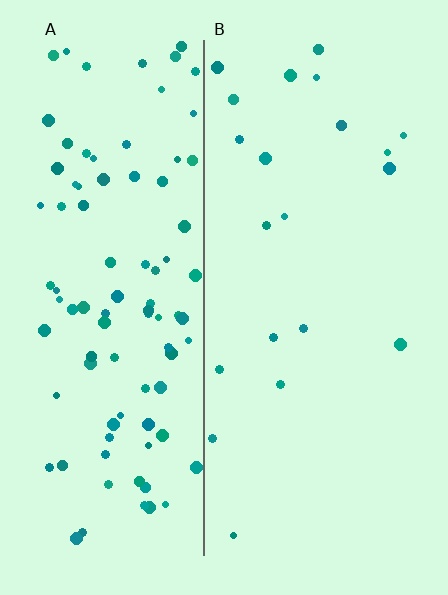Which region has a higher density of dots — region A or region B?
A (the left).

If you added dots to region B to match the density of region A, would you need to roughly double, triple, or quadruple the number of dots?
Approximately quadruple.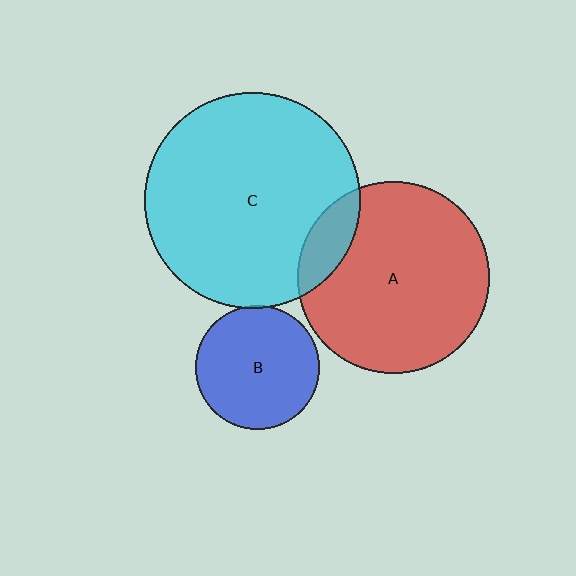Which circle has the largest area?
Circle C (cyan).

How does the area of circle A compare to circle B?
Approximately 2.4 times.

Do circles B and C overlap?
Yes.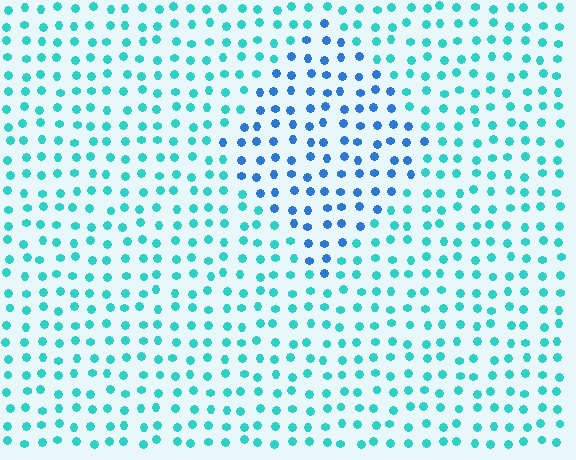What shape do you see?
I see a diamond.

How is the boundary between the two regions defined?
The boundary is defined purely by a slight shift in hue (about 38 degrees). Spacing, size, and orientation are identical on both sides.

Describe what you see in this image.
The image is filled with small cyan elements in a uniform arrangement. A diamond-shaped region is visible where the elements are tinted to a slightly different hue, forming a subtle color boundary.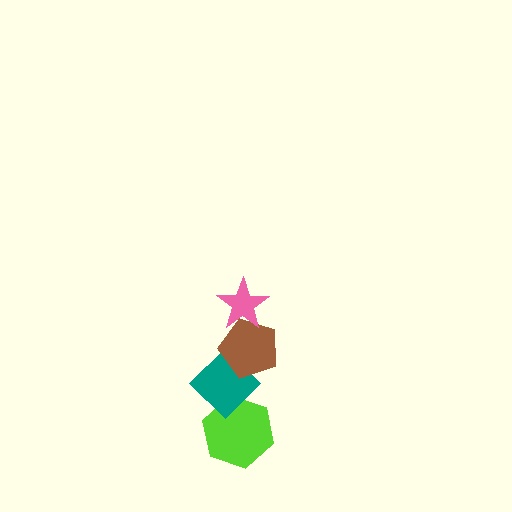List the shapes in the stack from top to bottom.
From top to bottom: the pink star, the brown pentagon, the teal diamond, the lime hexagon.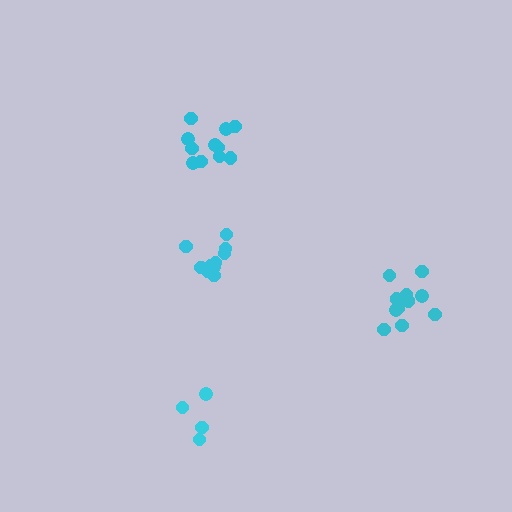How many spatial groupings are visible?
There are 4 spatial groupings.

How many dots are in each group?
Group 1: 11 dots, Group 2: 11 dots, Group 3: 5 dots, Group 4: 11 dots (38 total).